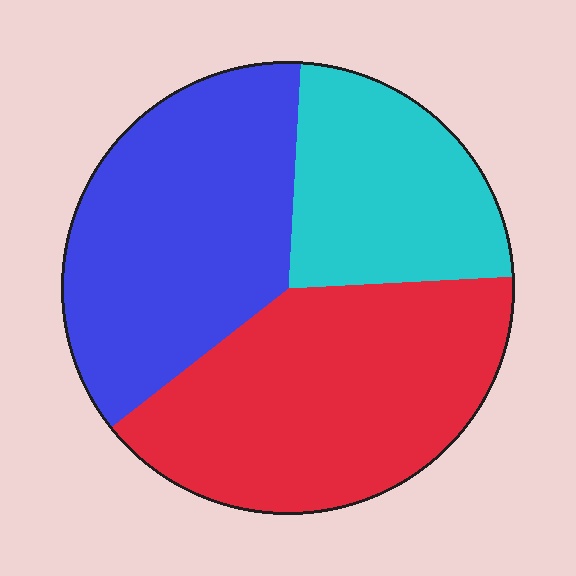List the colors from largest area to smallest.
From largest to smallest: red, blue, cyan.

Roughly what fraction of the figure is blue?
Blue takes up between a quarter and a half of the figure.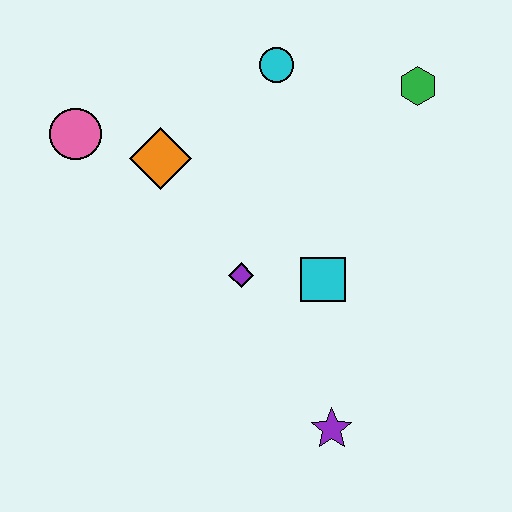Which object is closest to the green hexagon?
The cyan circle is closest to the green hexagon.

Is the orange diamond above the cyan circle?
No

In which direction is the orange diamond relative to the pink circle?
The orange diamond is to the right of the pink circle.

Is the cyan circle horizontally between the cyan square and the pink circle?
Yes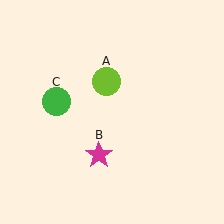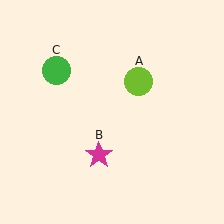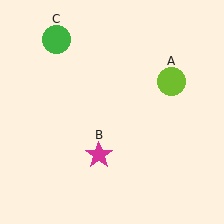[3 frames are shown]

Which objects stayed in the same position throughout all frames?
Magenta star (object B) remained stationary.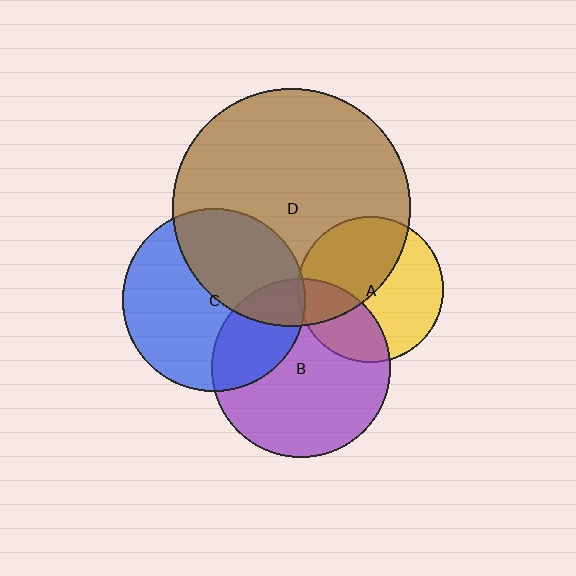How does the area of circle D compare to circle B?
Approximately 1.8 times.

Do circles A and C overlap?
Yes.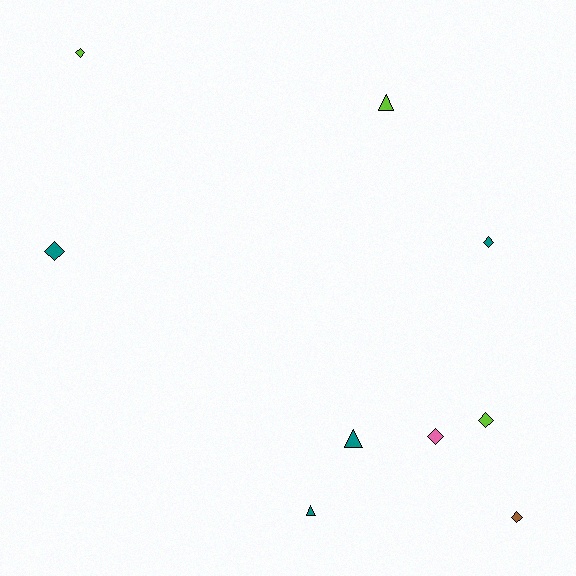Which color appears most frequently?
Teal, with 4 objects.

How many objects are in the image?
There are 9 objects.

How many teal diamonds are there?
There are 2 teal diamonds.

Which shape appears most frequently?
Diamond, with 6 objects.